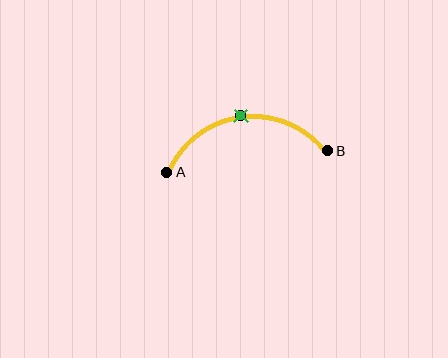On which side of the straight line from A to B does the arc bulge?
The arc bulges above the straight line connecting A and B.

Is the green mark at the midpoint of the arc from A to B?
Yes. The green mark lies on the arc at equal arc-length from both A and B — it is the arc midpoint.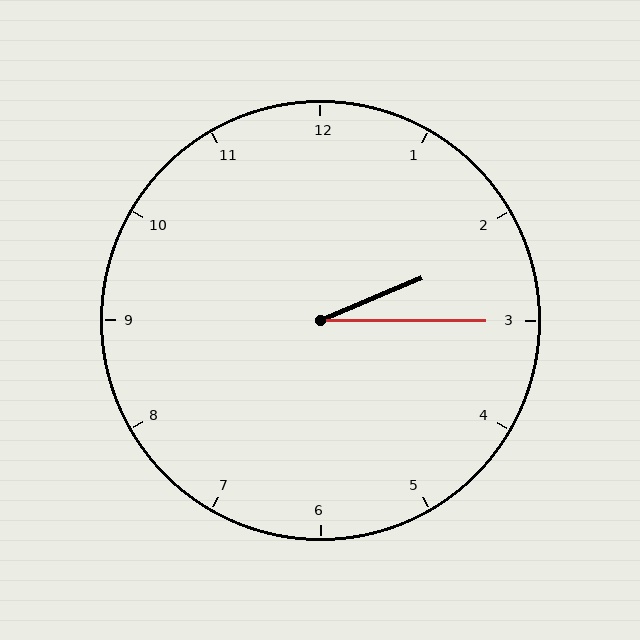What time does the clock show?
2:15.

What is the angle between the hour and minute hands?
Approximately 22 degrees.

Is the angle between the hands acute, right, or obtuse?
It is acute.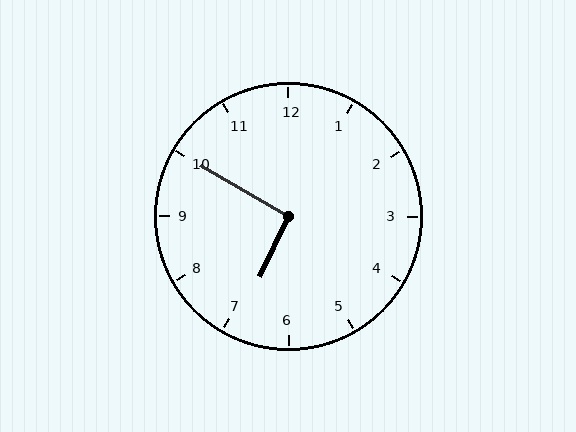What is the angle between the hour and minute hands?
Approximately 95 degrees.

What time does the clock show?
6:50.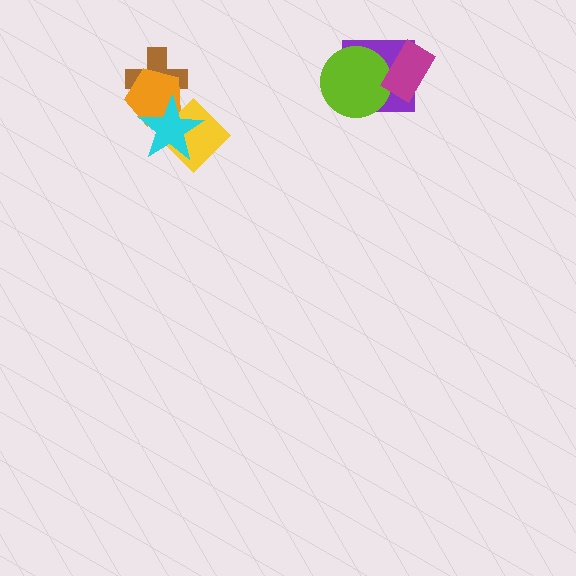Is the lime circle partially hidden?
Yes, it is partially covered by another shape.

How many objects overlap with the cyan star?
3 objects overlap with the cyan star.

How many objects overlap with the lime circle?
2 objects overlap with the lime circle.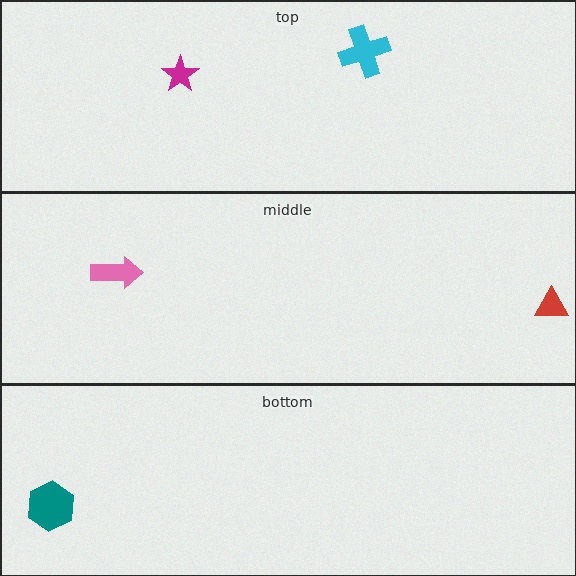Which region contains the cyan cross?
The top region.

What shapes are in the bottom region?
The teal hexagon.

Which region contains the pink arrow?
The middle region.